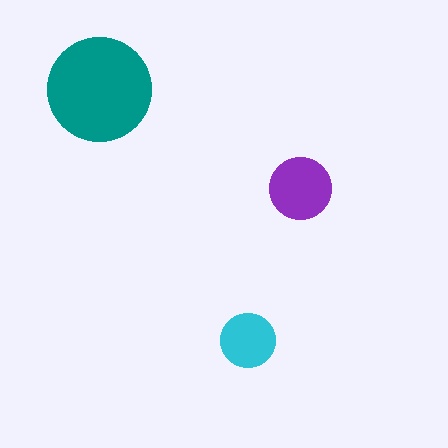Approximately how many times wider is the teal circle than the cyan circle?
About 2 times wider.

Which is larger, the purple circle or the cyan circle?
The purple one.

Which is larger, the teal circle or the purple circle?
The teal one.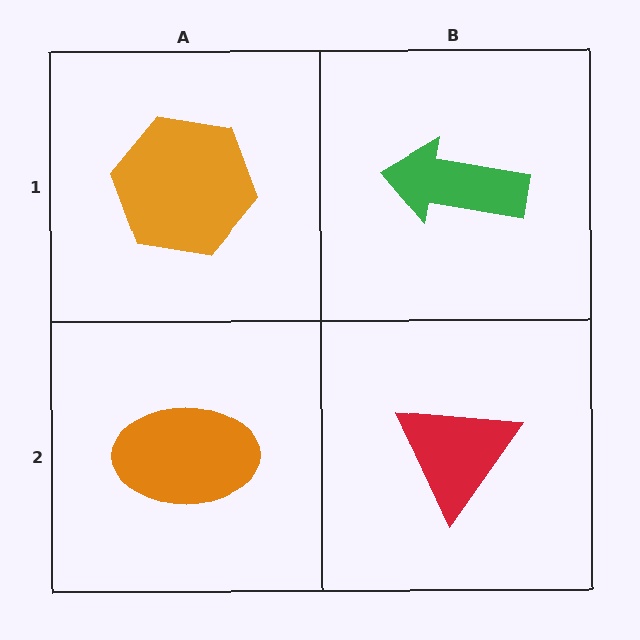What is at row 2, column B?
A red triangle.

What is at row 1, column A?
An orange hexagon.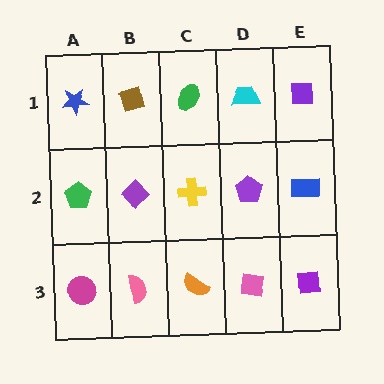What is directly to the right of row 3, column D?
A purple square.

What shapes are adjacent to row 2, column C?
A green ellipse (row 1, column C), an orange semicircle (row 3, column C), a purple diamond (row 2, column B), a purple pentagon (row 2, column D).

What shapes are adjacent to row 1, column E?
A blue rectangle (row 2, column E), a cyan trapezoid (row 1, column D).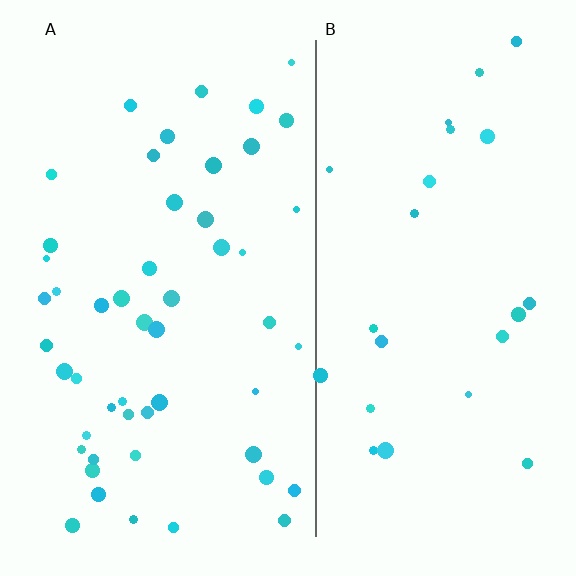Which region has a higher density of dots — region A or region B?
A (the left).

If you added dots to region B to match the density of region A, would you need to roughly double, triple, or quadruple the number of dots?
Approximately double.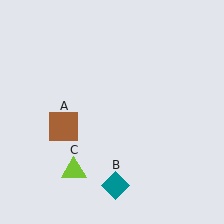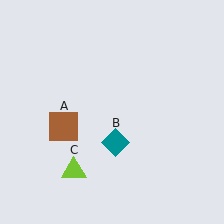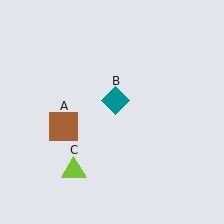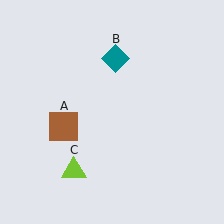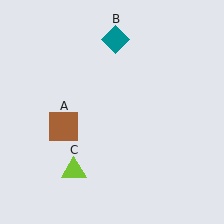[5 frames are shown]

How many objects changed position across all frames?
1 object changed position: teal diamond (object B).